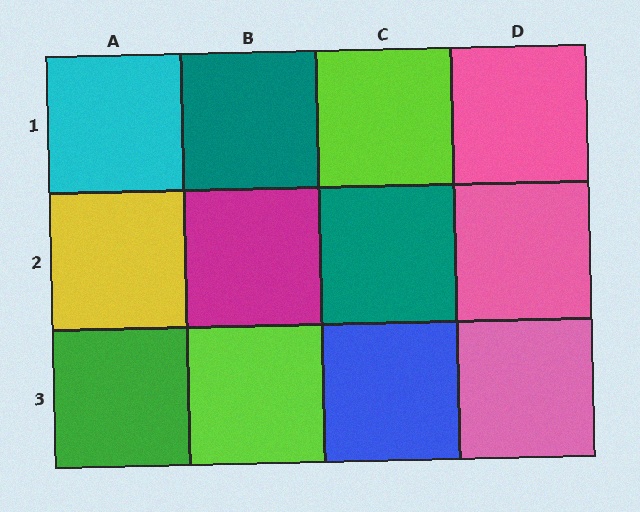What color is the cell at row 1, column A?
Cyan.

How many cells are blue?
1 cell is blue.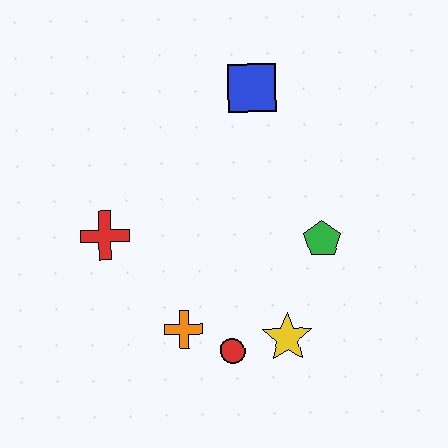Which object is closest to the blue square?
The green pentagon is closest to the blue square.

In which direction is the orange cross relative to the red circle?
The orange cross is to the left of the red circle.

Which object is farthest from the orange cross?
The blue square is farthest from the orange cross.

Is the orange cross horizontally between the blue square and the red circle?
No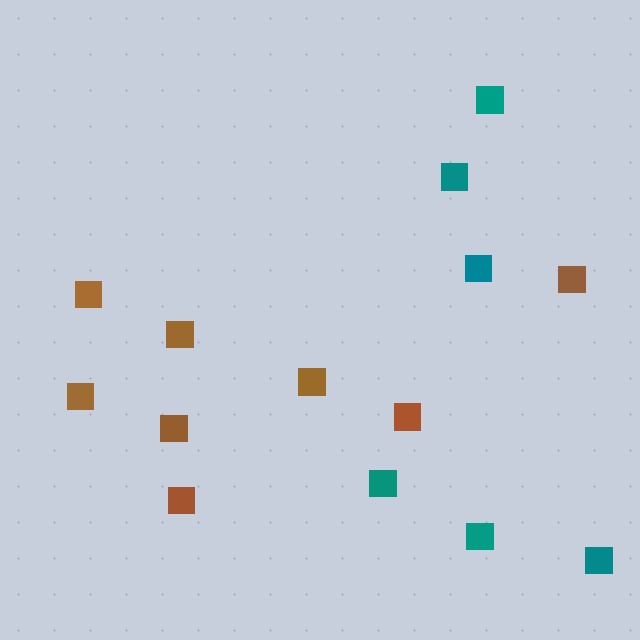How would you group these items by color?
There are 2 groups: one group of teal squares (6) and one group of brown squares (8).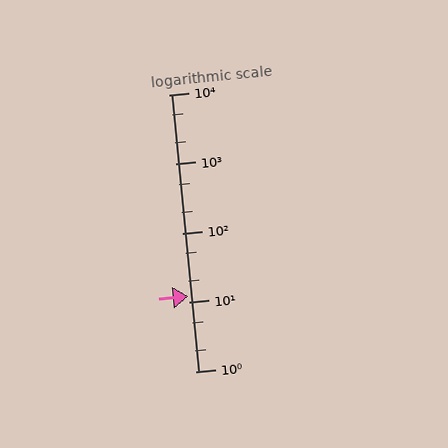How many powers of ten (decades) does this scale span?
The scale spans 4 decades, from 1 to 10000.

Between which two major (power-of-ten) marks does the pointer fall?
The pointer is between 10 and 100.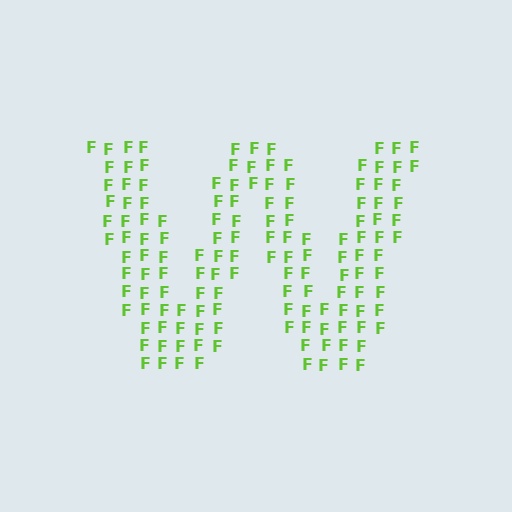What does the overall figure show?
The overall figure shows the letter W.